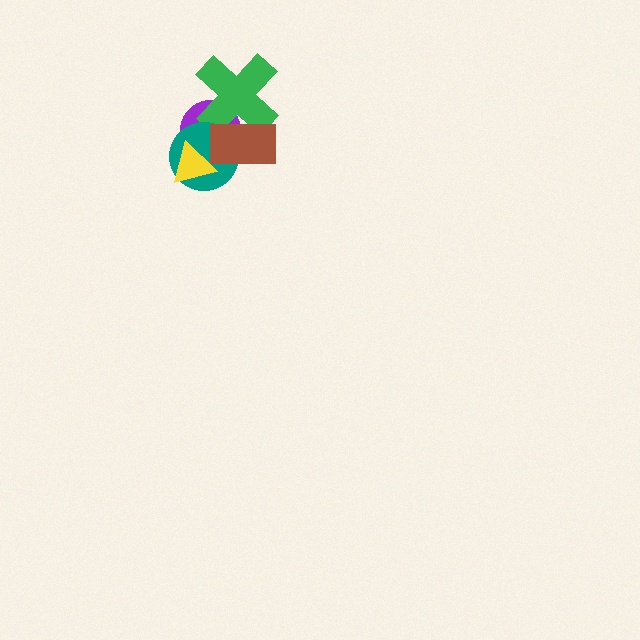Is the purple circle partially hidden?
Yes, it is partially covered by another shape.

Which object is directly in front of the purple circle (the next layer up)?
The green cross is directly in front of the purple circle.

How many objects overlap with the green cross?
3 objects overlap with the green cross.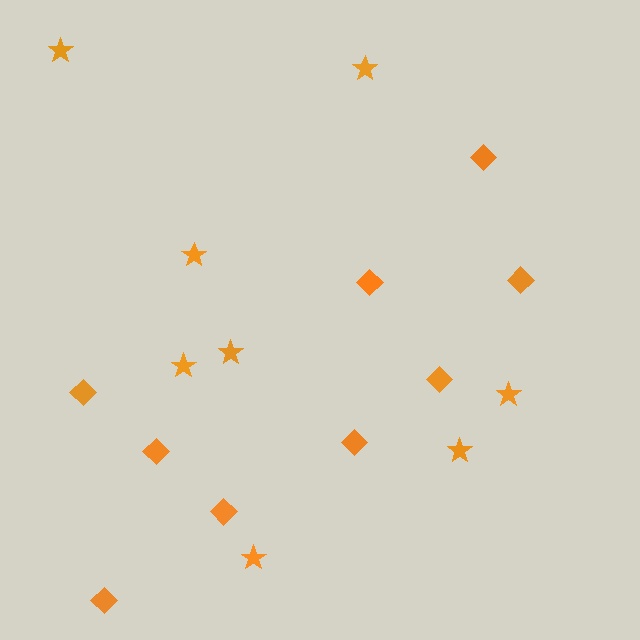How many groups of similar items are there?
There are 2 groups: one group of diamonds (9) and one group of stars (8).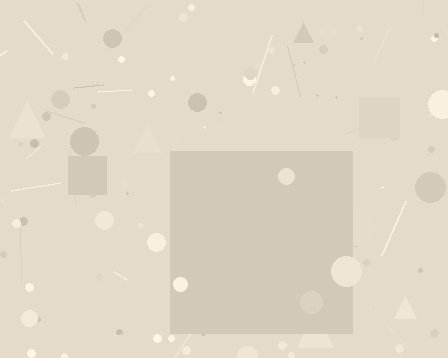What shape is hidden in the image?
A square is hidden in the image.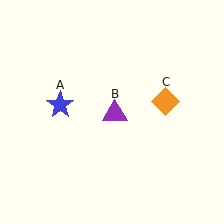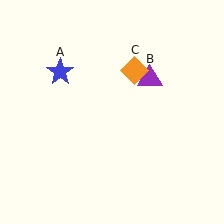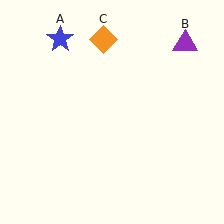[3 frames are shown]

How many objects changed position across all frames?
3 objects changed position: blue star (object A), purple triangle (object B), orange diamond (object C).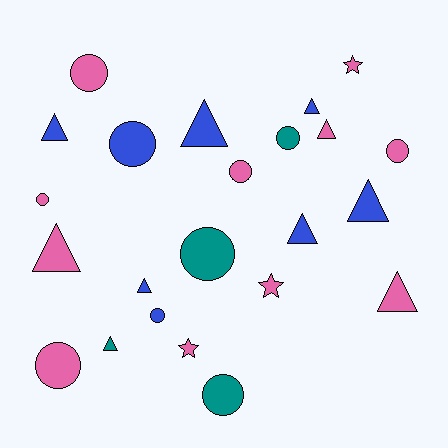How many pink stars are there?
There are 3 pink stars.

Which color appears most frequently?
Pink, with 11 objects.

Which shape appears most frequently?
Triangle, with 10 objects.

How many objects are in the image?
There are 23 objects.